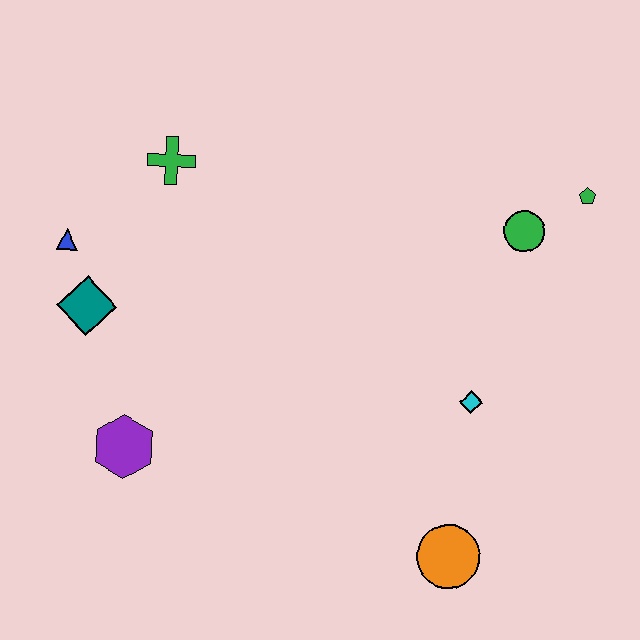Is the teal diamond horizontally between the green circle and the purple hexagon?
No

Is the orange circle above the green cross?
No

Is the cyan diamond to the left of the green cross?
No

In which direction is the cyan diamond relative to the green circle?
The cyan diamond is below the green circle.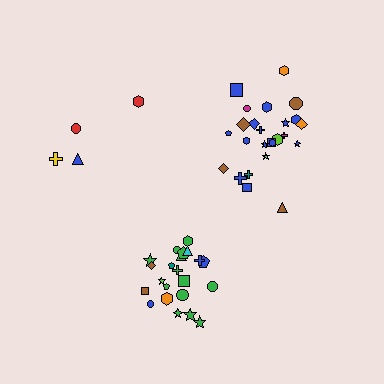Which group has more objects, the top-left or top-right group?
The top-right group.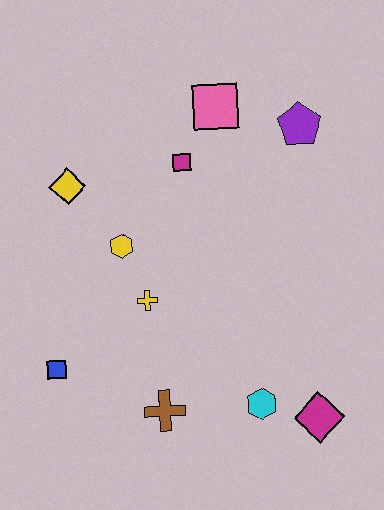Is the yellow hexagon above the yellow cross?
Yes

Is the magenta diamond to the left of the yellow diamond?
No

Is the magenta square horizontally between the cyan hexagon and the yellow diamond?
Yes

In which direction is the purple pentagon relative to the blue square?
The purple pentagon is to the right of the blue square.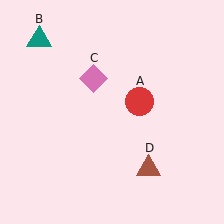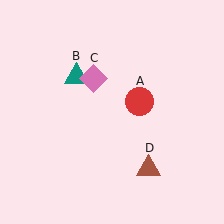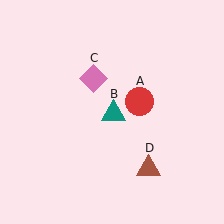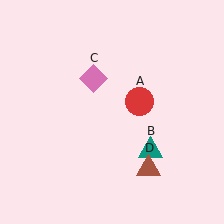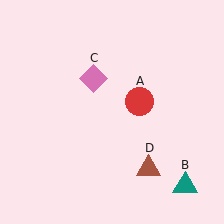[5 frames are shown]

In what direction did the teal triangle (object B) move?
The teal triangle (object B) moved down and to the right.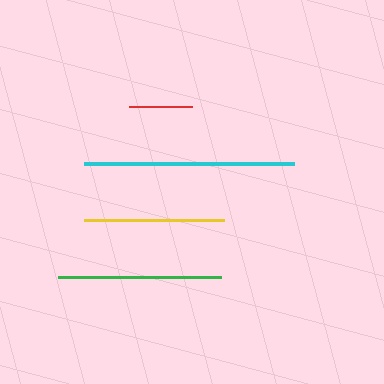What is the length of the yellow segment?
The yellow segment is approximately 140 pixels long.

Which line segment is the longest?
The cyan line is the longest at approximately 210 pixels.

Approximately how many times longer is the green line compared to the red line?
The green line is approximately 2.6 times the length of the red line.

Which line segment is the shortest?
The red line is the shortest at approximately 64 pixels.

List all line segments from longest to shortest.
From longest to shortest: cyan, green, yellow, red.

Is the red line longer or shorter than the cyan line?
The cyan line is longer than the red line.